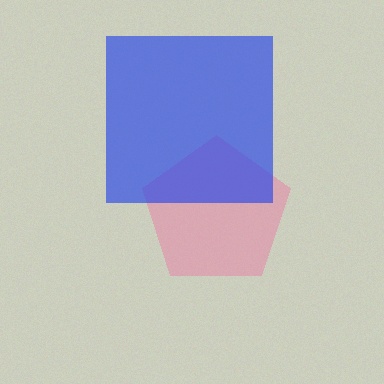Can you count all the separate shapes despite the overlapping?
Yes, there are 2 separate shapes.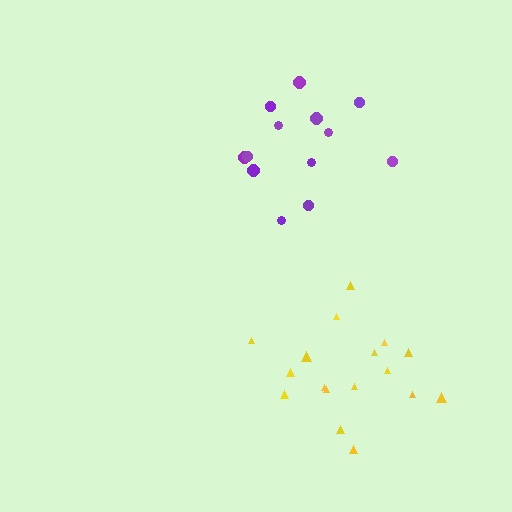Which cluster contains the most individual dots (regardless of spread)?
Yellow (17).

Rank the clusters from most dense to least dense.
yellow, purple.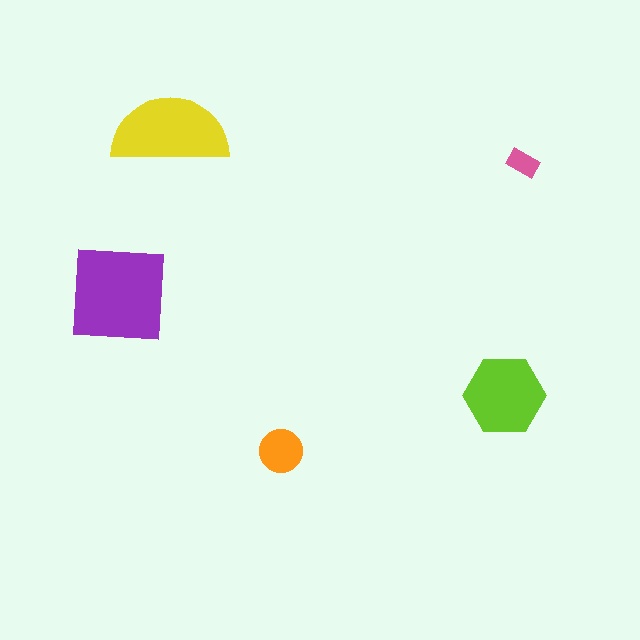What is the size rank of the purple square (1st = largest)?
1st.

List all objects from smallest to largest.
The pink rectangle, the orange circle, the lime hexagon, the yellow semicircle, the purple square.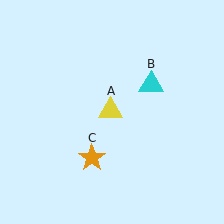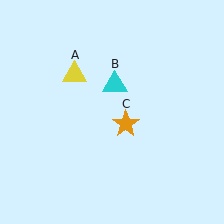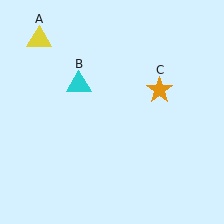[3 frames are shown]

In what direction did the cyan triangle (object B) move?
The cyan triangle (object B) moved left.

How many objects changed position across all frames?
3 objects changed position: yellow triangle (object A), cyan triangle (object B), orange star (object C).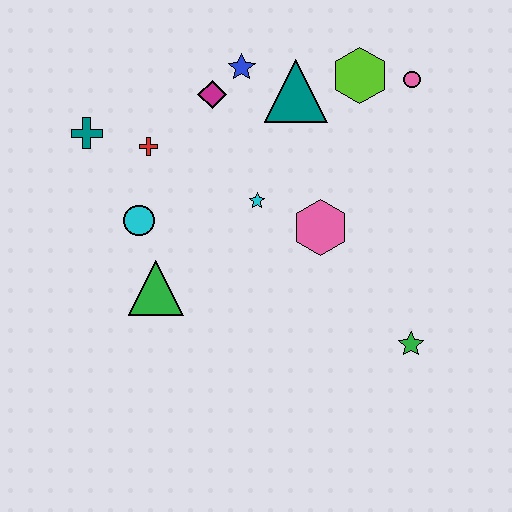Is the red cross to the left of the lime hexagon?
Yes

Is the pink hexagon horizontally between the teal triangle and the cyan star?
No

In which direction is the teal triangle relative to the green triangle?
The teal triangle is above the green triangle.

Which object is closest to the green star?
The pink hexagon is closest to the green star.